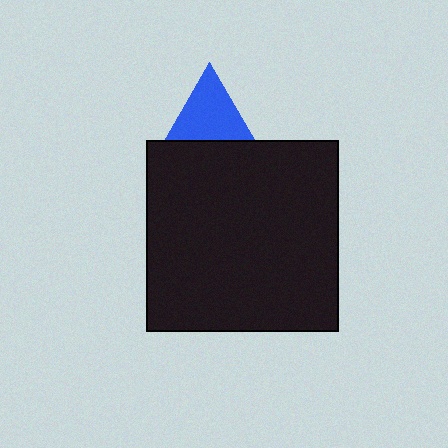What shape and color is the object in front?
The object in front is a black square.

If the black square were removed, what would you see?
You would see the complete blue triangle.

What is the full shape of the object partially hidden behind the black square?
The partially hidden object is a blue triangle.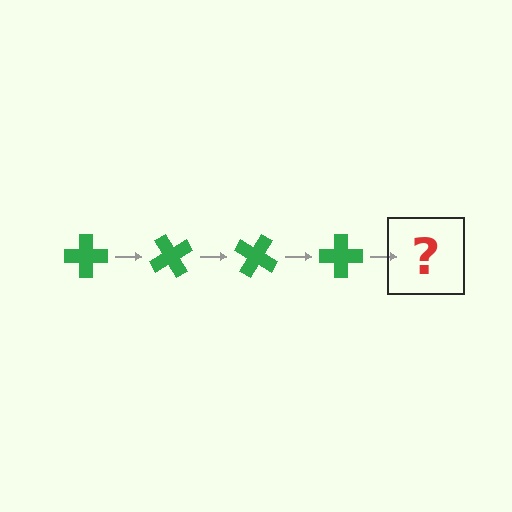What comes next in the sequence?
The next element should be a green cross rotated 240 degrees.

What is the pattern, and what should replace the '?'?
The pattern is that the cross rotates 60 degrees each step. The '?' should be a green cross rotated 240 degrees.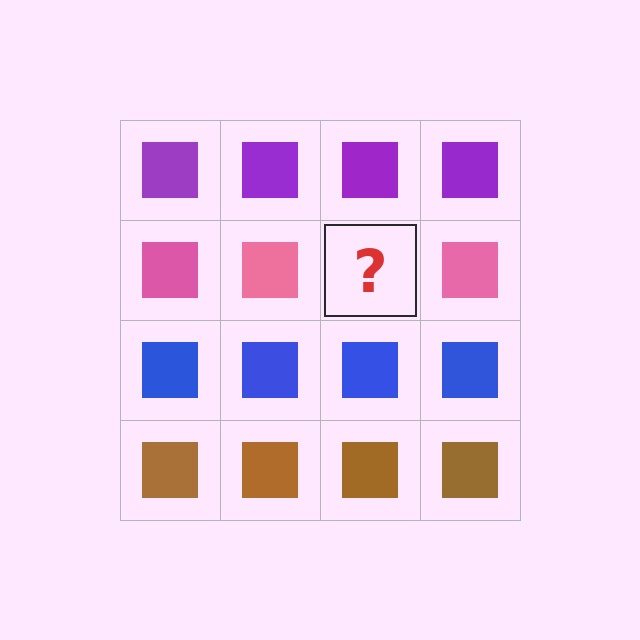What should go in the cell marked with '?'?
The missing cell should contain a pink square.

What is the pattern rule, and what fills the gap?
The rule is that each row has a consistent color. The gap should be filled with a pink square.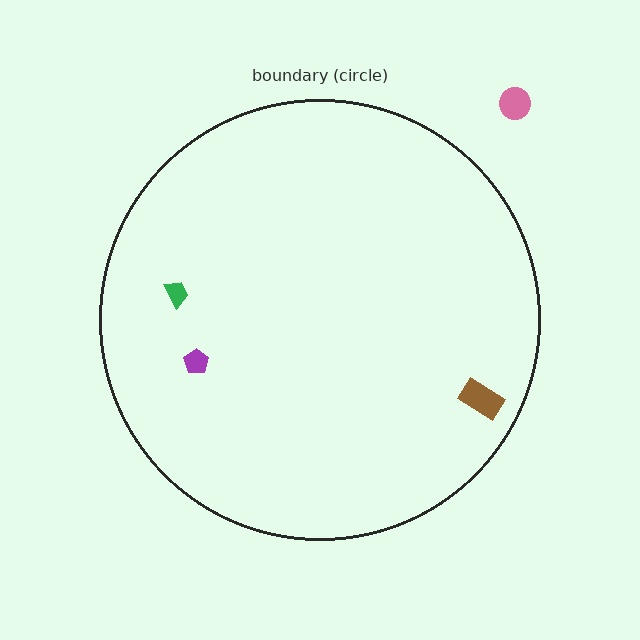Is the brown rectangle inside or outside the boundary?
Inside.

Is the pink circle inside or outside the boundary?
Outside.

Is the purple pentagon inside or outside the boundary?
Inside.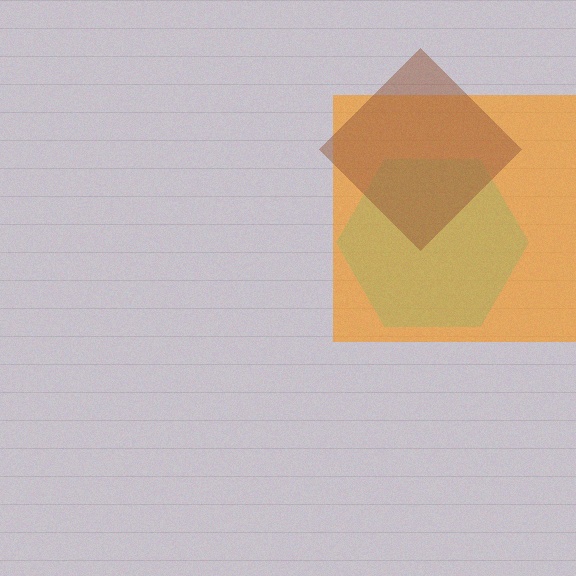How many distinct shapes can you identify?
There are 3 distinct shapes: a cyan hexagon, an orange square, a brown diamond.